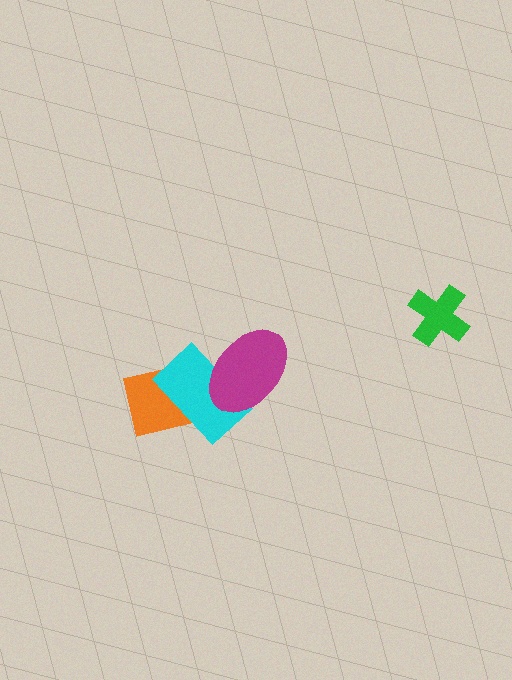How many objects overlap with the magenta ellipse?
1 object overlaps with the magenta ellipse.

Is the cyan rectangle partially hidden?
Yes, it is partially covered by another shape.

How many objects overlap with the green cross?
0 objects overlap with the green cross.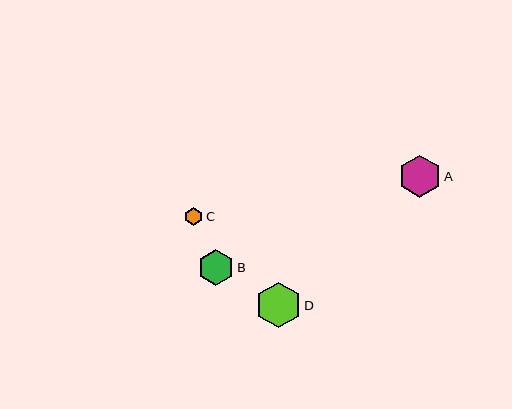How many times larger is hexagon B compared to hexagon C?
Hexagon B is approximately 2.0 times the size of hexagon C.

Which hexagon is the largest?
Hexagon D is the largest with a size of approximately 45 pixels.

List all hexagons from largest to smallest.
From largest to smallest: D, A, B, C.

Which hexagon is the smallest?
Hexagon C is the smallest with a size of approximately 18 pixels.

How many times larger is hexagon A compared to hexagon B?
Hexagon A is approximately 1.2 times the size of hexagon B.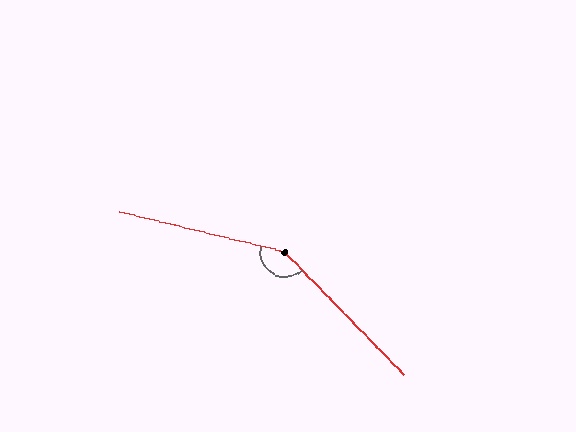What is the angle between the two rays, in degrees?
Approximately 148 degrees.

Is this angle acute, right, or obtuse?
It is obtuse.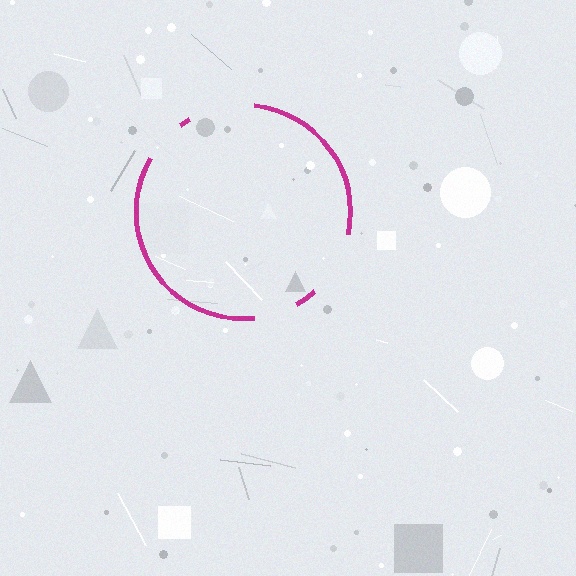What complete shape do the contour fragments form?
The contour fragments form a circle.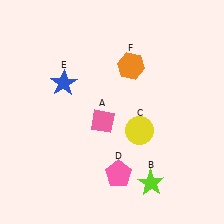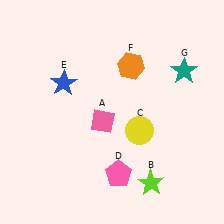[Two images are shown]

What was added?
A teal star (G) was added in Image 2.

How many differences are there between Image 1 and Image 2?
There is 1 difference between the two images.